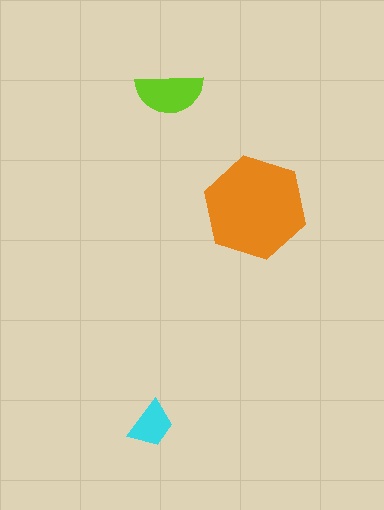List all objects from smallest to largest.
The cyan trapezoid, the lime semicircle, the orange hexagon.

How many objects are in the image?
There are 3 objects in the image.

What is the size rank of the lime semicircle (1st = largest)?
2nd.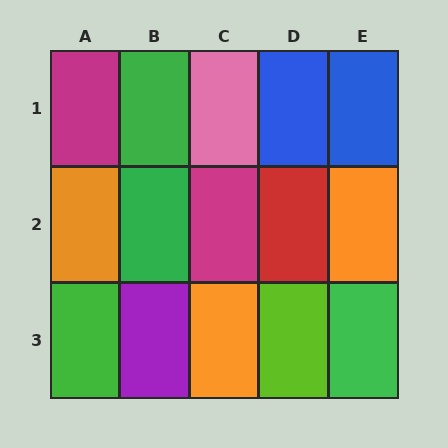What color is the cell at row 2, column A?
Orange.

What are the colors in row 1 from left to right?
Magenta, green, pink, blue, blue.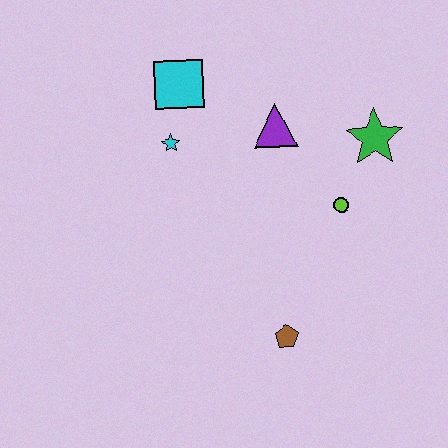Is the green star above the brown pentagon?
Yes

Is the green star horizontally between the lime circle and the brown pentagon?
No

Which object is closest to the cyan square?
The cyan star is closest to the cyan square.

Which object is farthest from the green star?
The brown pentagon is farthest from the green star.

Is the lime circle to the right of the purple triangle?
Yes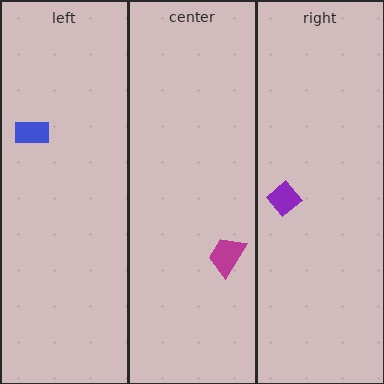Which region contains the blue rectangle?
The left region.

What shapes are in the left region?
The blue rectangle.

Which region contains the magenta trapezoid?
The center region.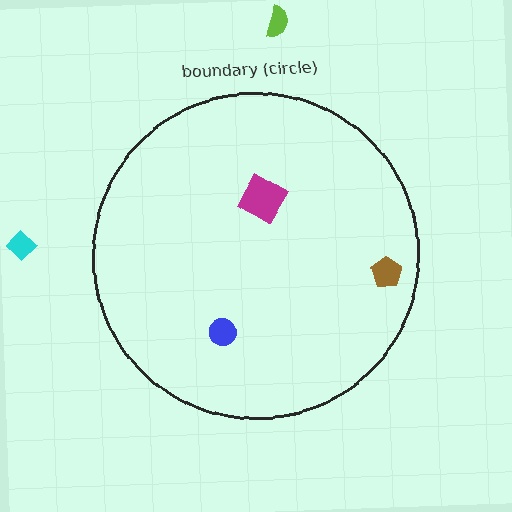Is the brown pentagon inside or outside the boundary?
Inside.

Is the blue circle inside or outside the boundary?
Inside.